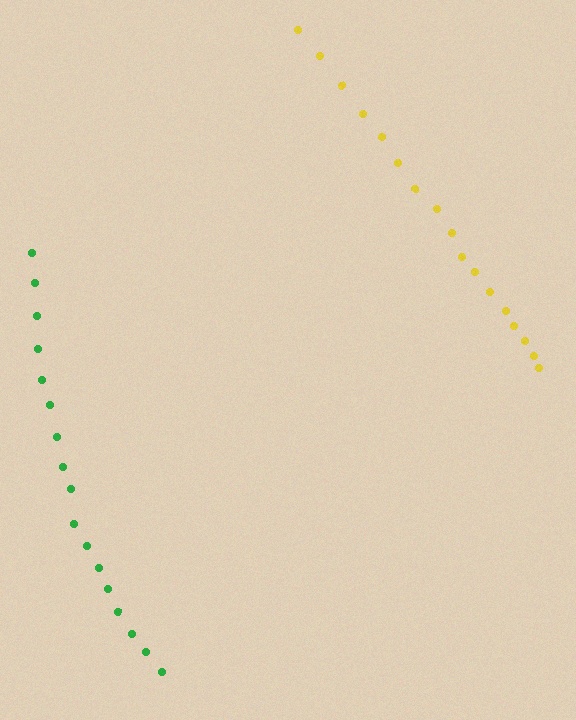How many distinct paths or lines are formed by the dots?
There are 2 distinct paths.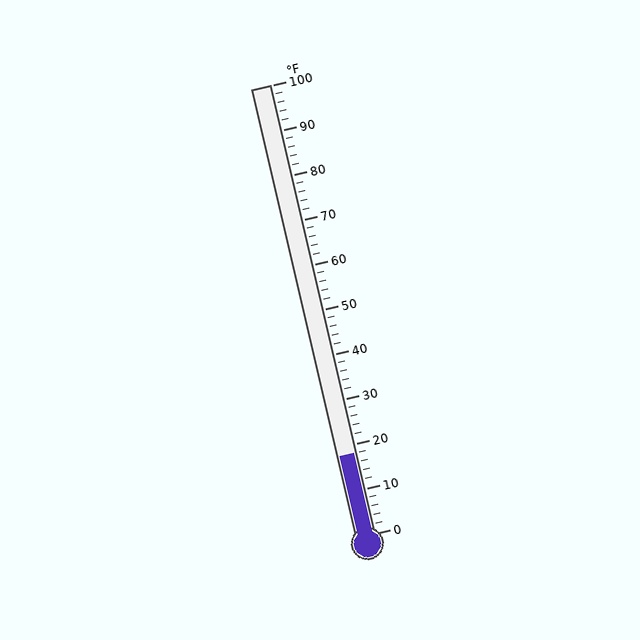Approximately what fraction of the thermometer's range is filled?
The thermometer is filled to approximately 20% of its range.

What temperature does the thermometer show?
The thermometer shows approximately 18°F.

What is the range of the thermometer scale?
The thermometer scale ranges from 0°F to 100°F.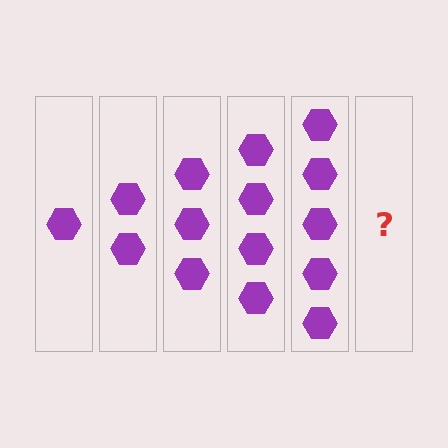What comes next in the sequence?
The next element should be 6 hexagons.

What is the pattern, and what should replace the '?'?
The pattern is that each step adds one more hexagon. The '?' should be 6 hexagons.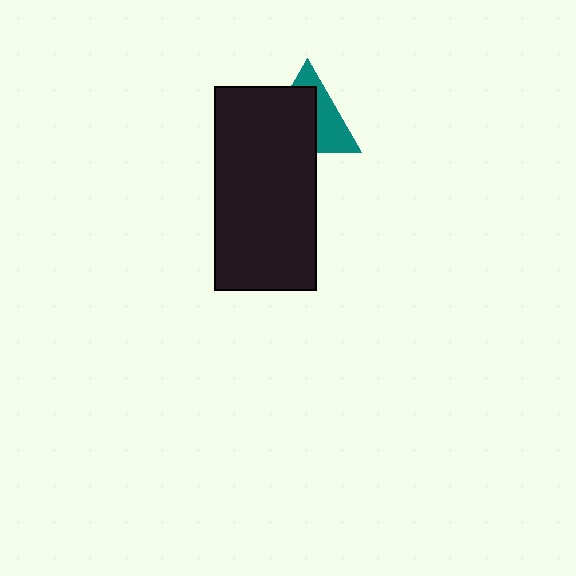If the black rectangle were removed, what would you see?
You would see the complete teal triangle.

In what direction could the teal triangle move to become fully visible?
The teal triangle could move toward the upper-right. That would shift it out from behind the black rectangle entirely.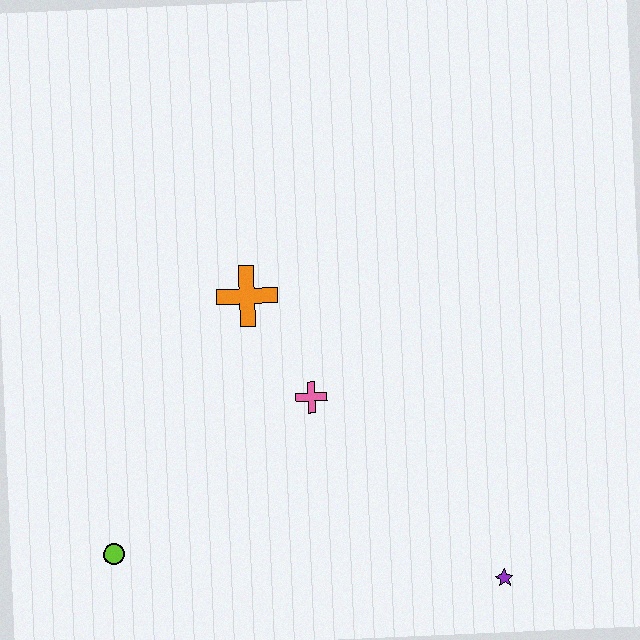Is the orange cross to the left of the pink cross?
Yes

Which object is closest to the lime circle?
The pink cross is closest to the lime circle.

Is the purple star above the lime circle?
No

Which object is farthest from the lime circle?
The purple star is farthest from the lime circle.